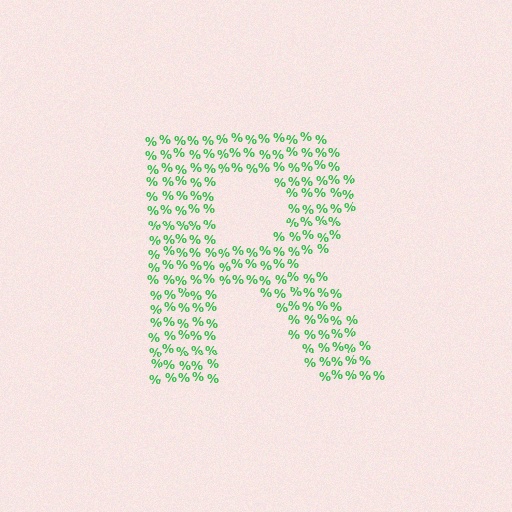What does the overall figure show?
The overall figure shows the letter R.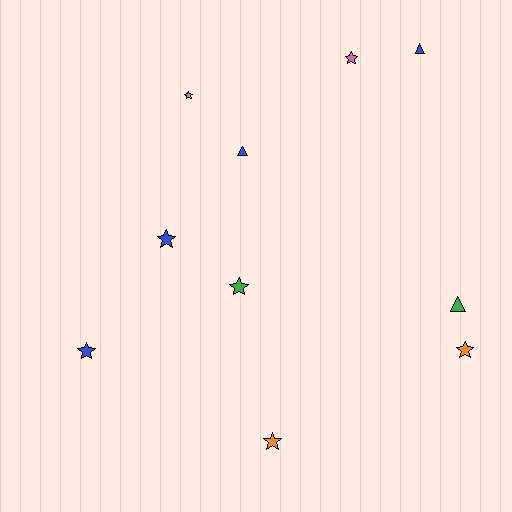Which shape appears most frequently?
Star, with 7 objects.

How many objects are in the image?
There are 10 objects.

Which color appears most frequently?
Blue, with 4 objects.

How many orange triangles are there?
There are no orange triangles.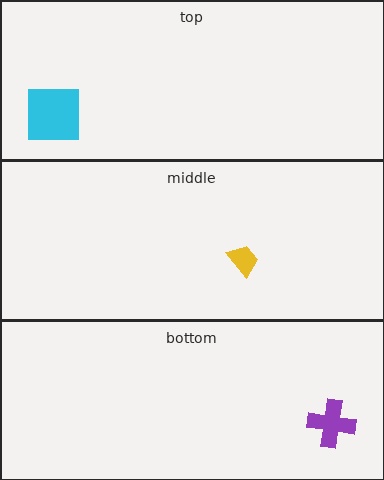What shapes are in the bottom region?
The purple cross.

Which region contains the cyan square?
The top region.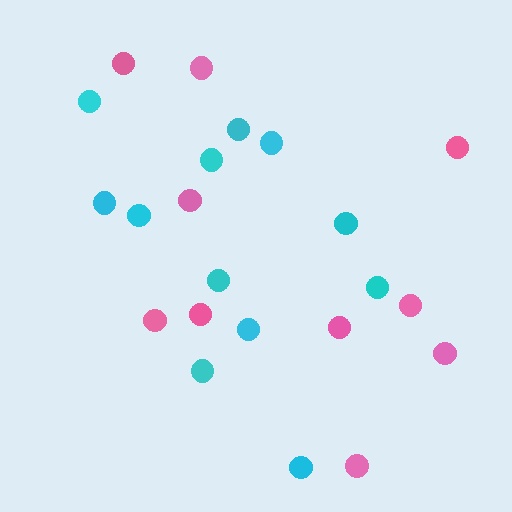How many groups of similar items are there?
There are 2 groups: one group of pink circles (10) and one group of cyan circles (12).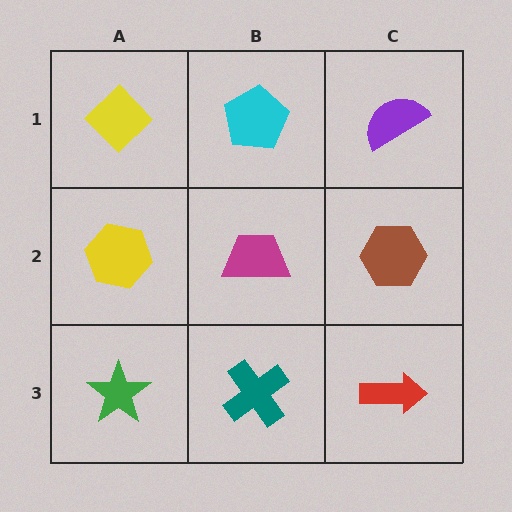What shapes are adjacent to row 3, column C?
A brown hexagon (row 2, column C), a teal cross (row 3, column B).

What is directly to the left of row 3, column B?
A green star.